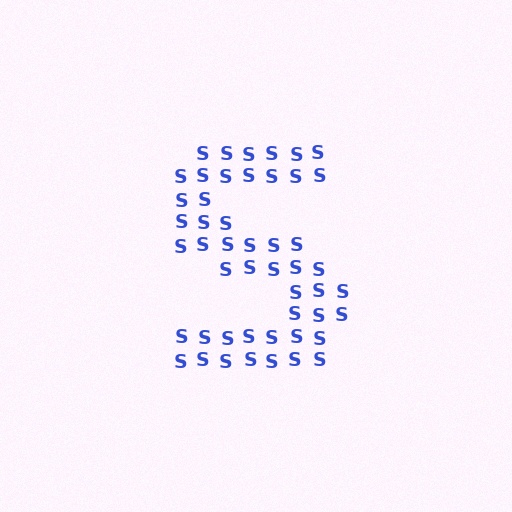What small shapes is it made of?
It is made of small letter S's.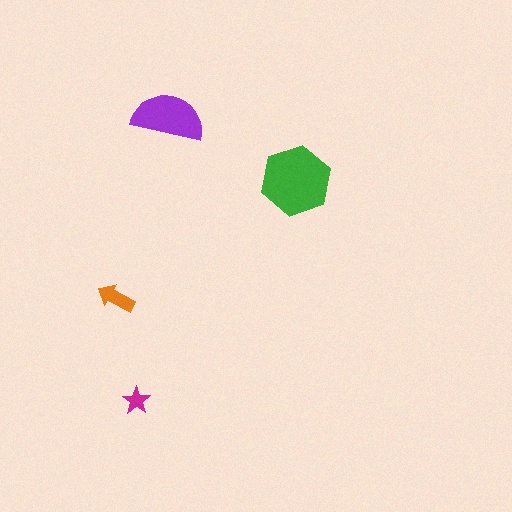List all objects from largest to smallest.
The green hexagon, the purple semicircle, the orange arrow, the magenta star.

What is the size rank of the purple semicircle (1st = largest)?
2nd.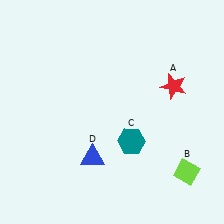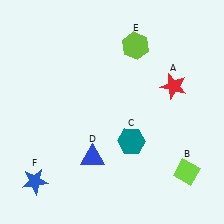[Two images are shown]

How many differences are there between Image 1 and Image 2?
There are 2 differences between the two images.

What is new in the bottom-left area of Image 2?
A blue star (F) was added in the bottom-left area of Image 2.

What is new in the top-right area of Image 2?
A lime hexagon (E) was added in the top-right area of Image 2.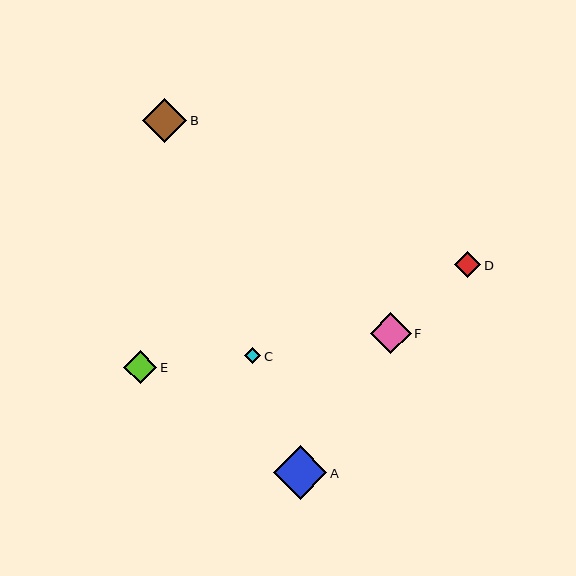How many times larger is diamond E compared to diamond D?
Diamond E is approximately 1.3 times the size of diamond D.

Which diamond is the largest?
Diamond A is the largest with a size of approximately 53 pixels.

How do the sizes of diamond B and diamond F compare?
Diamond B and diamond F are approximately the same size.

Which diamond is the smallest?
Diamond C is the smallest with a size of approximately 16 pixels.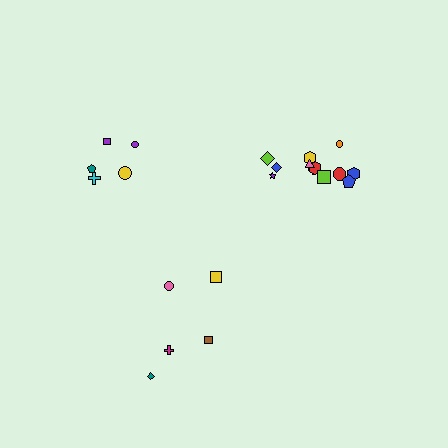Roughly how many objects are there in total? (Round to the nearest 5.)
Roughly 20 objects in total.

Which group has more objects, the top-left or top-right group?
The top-right group.